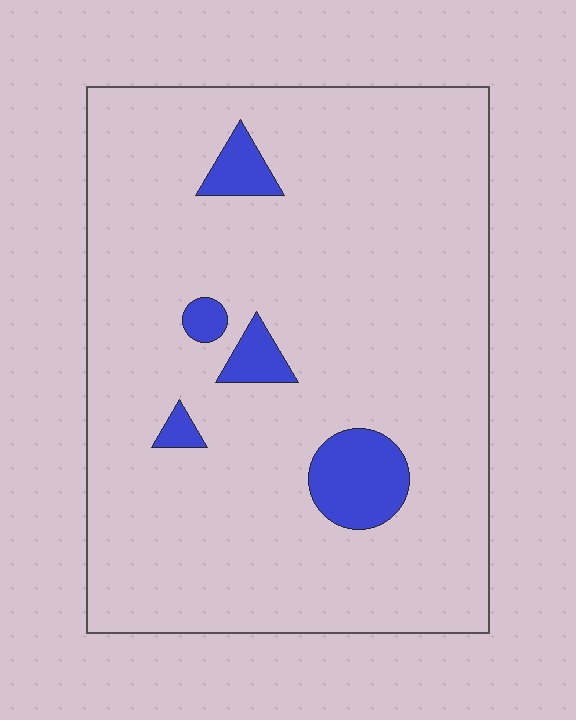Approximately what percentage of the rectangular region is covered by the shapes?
Approximately 10%.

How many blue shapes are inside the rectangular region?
5.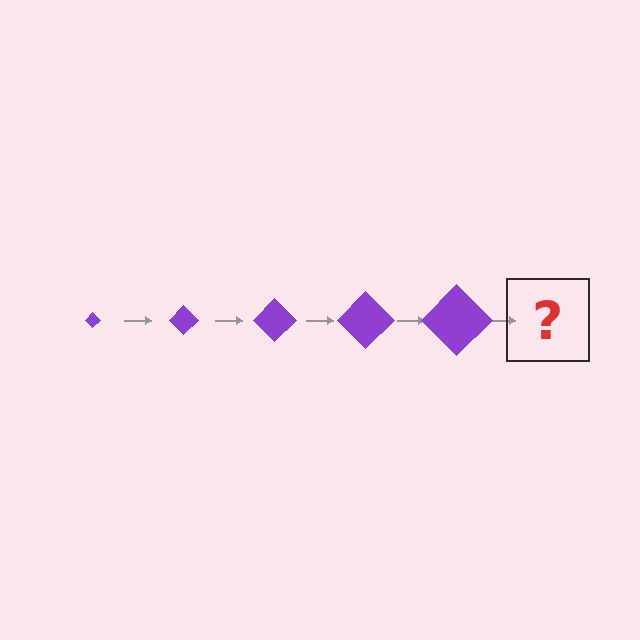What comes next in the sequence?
The next element should be a purple diamond, larger than the previous one.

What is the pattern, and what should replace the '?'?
The pattern is that the diamond gets progressively larger each step. The '?' should be a purple diamond, larger than the previous one.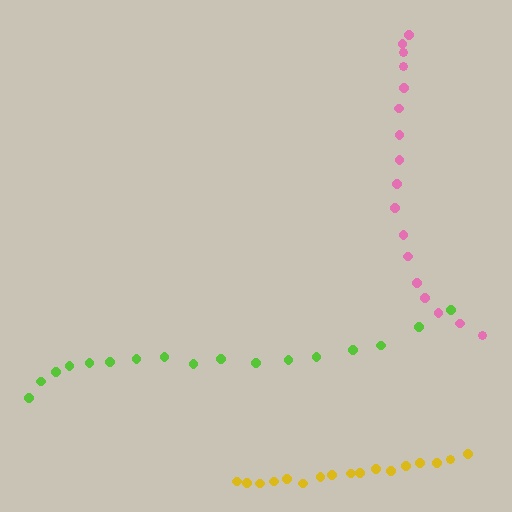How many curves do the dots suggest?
There are 3 distinct paths.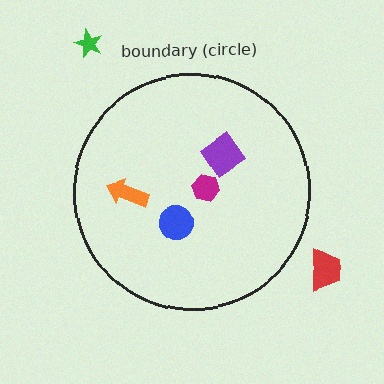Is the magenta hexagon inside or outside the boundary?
Inside.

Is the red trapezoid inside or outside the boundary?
Outside.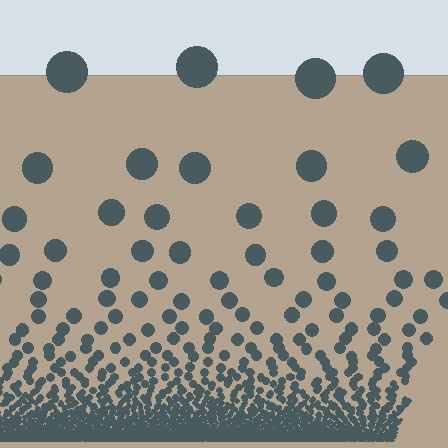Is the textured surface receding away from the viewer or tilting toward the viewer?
The surface appears to tilt toward the viewer. Texture elements get larger and sparser toward the top.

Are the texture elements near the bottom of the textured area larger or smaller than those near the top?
Smaller. The gradient is inverted — elements near the bottom are smaller and denser.